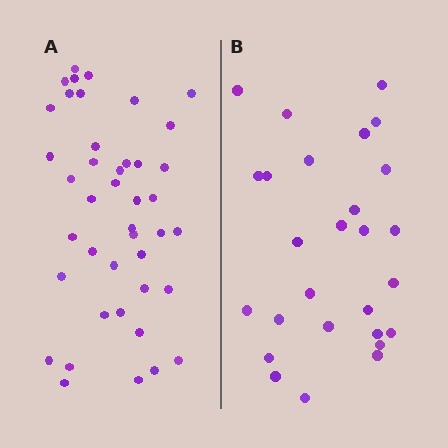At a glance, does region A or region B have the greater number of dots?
Region A (the left region) has more dots.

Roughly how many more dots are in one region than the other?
Region A has approximately 15 more dots than region B.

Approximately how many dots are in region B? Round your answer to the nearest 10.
About 30 dots. (The exact count is 27, which rounds to 30.)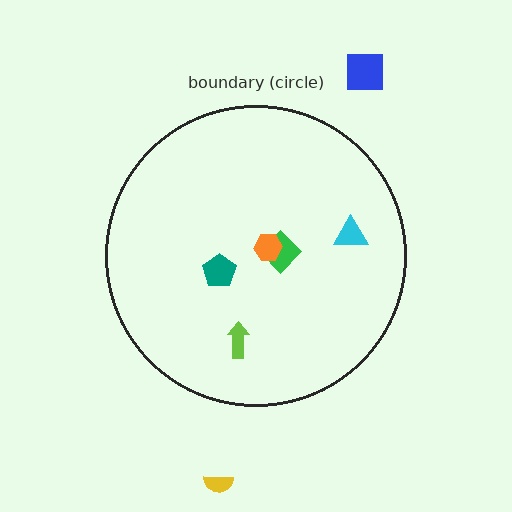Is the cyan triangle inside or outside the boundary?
Inside.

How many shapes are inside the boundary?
5 inside, 2 outside.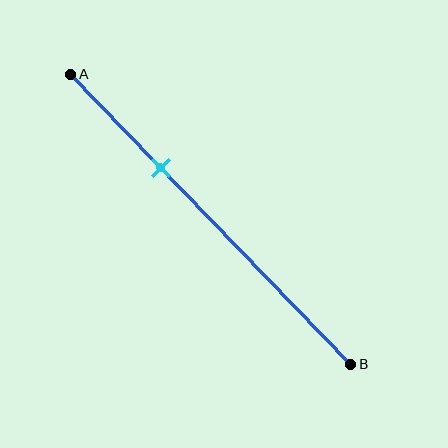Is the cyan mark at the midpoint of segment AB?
No, the mark is at about 30% from A, not at the 50% midpoint.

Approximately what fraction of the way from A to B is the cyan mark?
The cyan mark is approximately 30% of the way from A to B.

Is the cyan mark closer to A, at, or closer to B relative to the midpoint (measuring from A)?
The cyan mark is closer to point A than the midpoint of segment AB.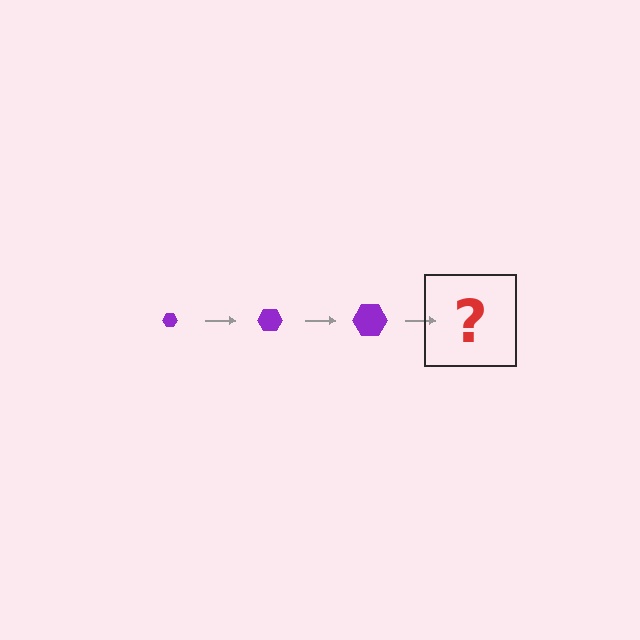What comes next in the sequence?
The next element should be a purple hexagon, larger than the previous one.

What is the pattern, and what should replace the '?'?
The pattern is that the hexagon gets progressively larger each step. The '?' should be a purple hexagon, larger than the previous one.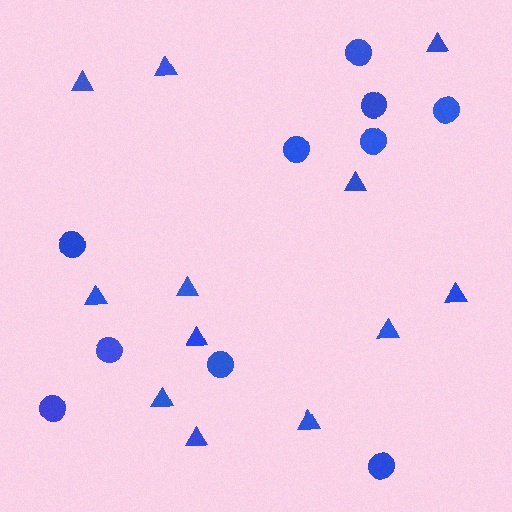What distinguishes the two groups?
There are 2 groups: one group of circles (10) and one group of triangles (12).